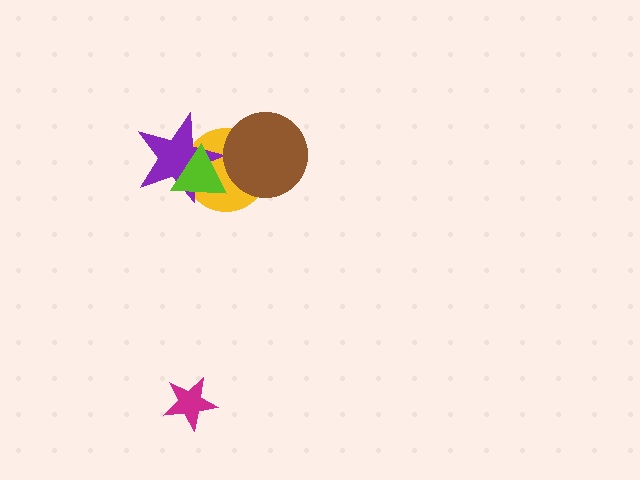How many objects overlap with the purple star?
2 objects overlap with the purple star.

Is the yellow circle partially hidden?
Yes, it is partially covered by another shape.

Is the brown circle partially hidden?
No, no other shape covers it.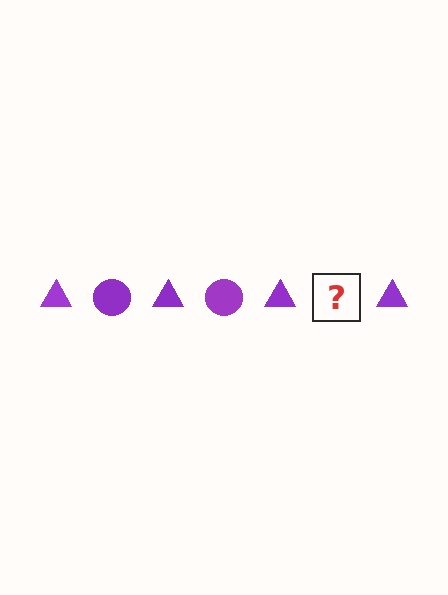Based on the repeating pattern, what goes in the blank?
The blank should be a purple circle.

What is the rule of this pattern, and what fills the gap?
The rule is that the pattern cycles through triangle, circle shapes in purple. The gap should be filled with a purple circle.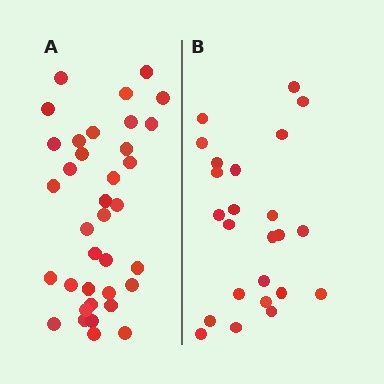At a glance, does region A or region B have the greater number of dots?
Region A (the left region) has more dots.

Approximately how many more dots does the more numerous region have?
Region A has roughly 12 or so more dots than region B.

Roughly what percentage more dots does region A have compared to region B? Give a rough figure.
About 50% more.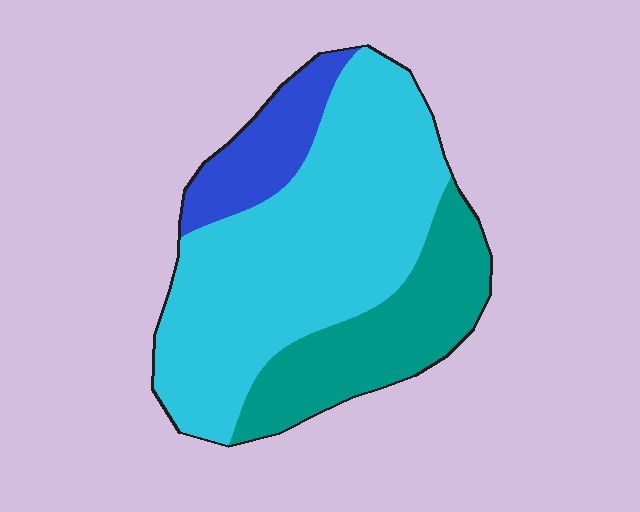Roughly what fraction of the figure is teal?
Teal takes up about one quarter (1/4) of the figure.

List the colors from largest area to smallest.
From largest to smallest: cyan, teal, blue.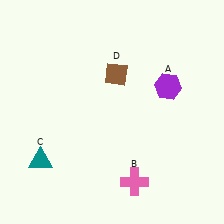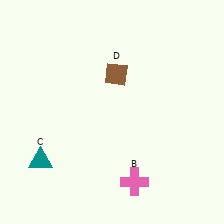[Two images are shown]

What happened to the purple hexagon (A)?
The purple hexagon (A) was removed in Image 2. It was in the top-right area of Image 1.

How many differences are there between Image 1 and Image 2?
There is 1 difference between the two images.